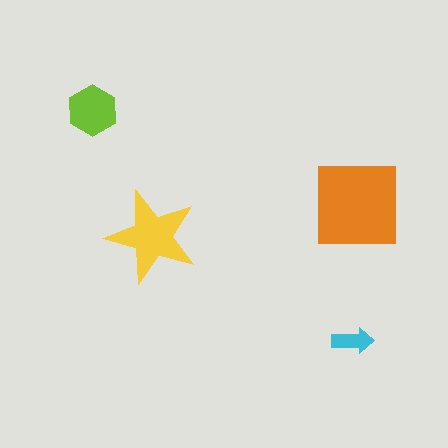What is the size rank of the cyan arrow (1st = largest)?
4th.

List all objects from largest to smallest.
The orange square, the yellow star, the lime hexagon, the cyan arrow.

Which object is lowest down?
The cyan arrow is bottommost.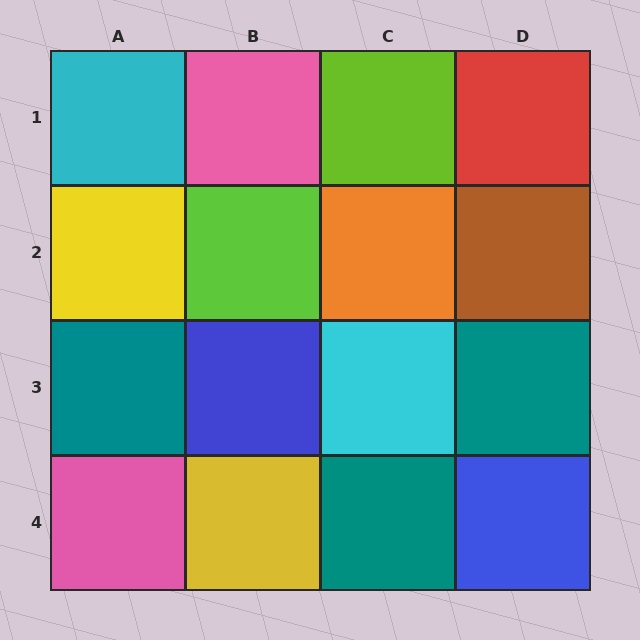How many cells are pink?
2 cells are pink.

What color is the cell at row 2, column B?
Lime.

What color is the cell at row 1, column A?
Cyan.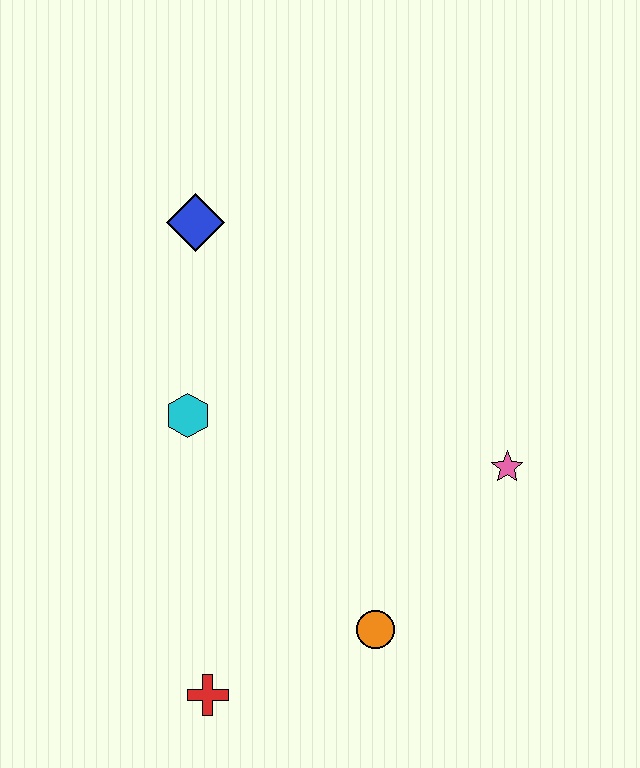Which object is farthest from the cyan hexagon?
The pink star is farthest from the cyan hexagon.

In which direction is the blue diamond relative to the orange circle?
The blue diamond is above the orange circle.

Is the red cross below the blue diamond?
Yes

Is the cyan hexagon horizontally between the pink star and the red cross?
No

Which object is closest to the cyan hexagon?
The blue diamond is closest to the cyan hexagon.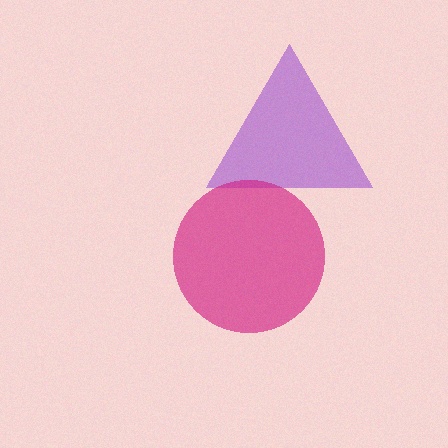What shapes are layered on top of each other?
The layered shapes are: a purple triangle, a magenta circle.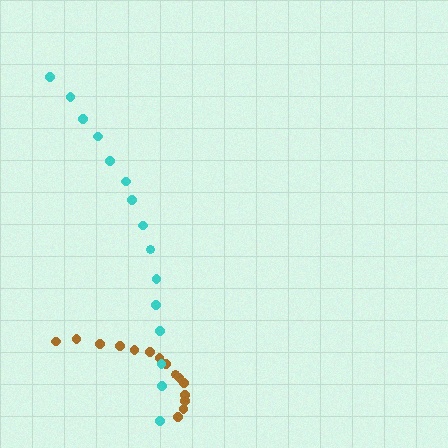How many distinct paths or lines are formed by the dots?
There are 2 distinct paths.